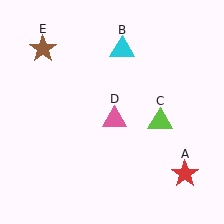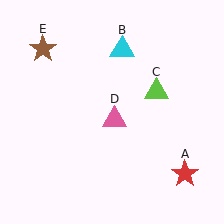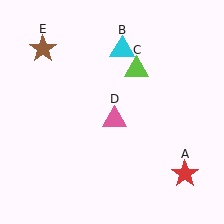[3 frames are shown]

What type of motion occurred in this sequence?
The lime triangle (object C) rotated counterclockwise around the center of the scene.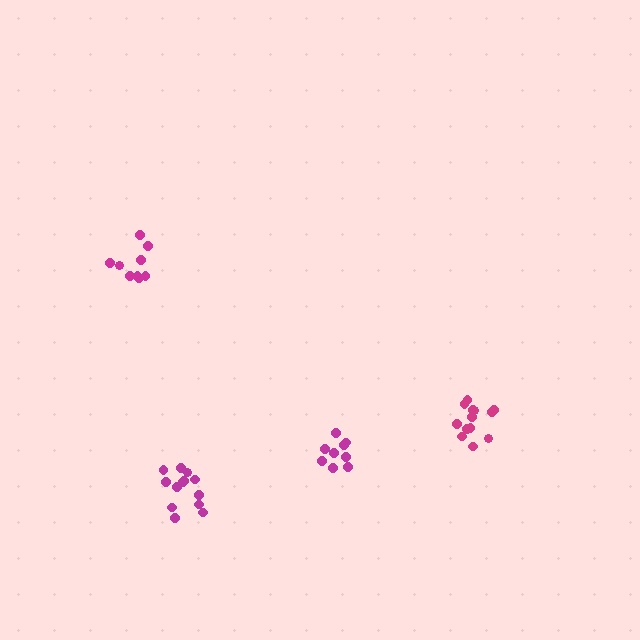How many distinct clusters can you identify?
There are 4 distinct clusters.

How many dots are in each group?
Group 1: 9 dots, Group 2: 13 dots, Group 3: 13 dots, Group 4: 9 dots (44 total).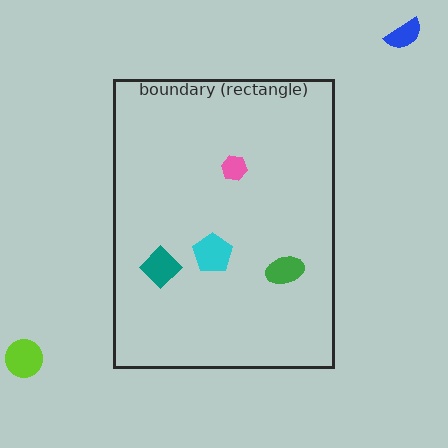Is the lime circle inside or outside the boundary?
Outside.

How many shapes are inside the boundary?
4 inside, 2 outside.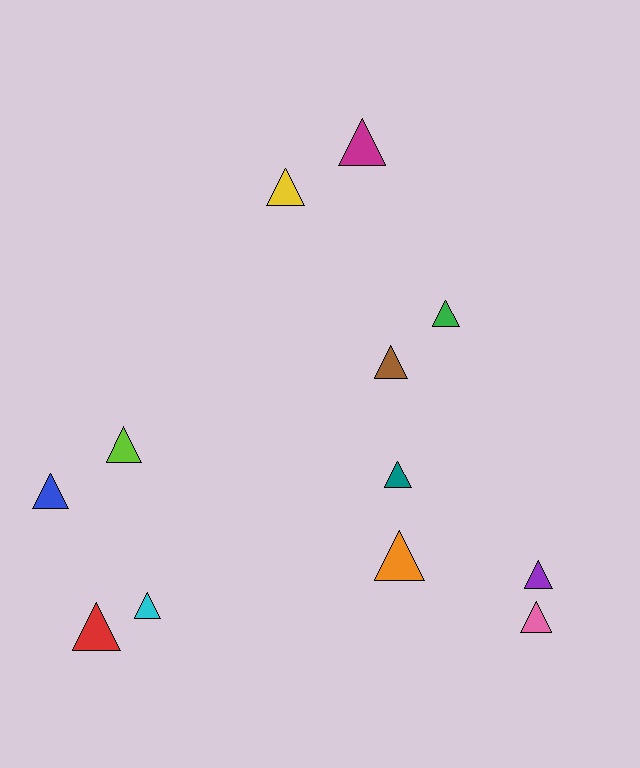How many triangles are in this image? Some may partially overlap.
There are 12 triangles.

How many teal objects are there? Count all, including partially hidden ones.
There is 1 teal object.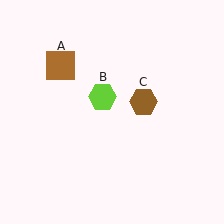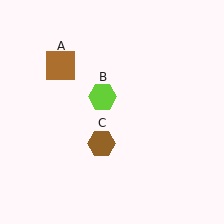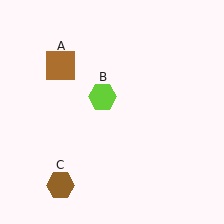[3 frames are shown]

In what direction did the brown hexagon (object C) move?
The brown hexagon (object C) moved down and to the left.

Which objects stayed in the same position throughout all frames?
Brown square (object A) and lime hexagon (object B) remained stationary.